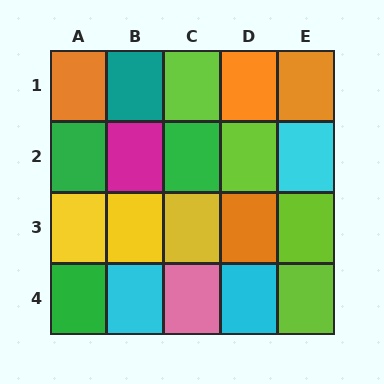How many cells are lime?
4 cells are lime.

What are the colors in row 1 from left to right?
Orange, teal, lime, orange, orange.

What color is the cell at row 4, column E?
Lime.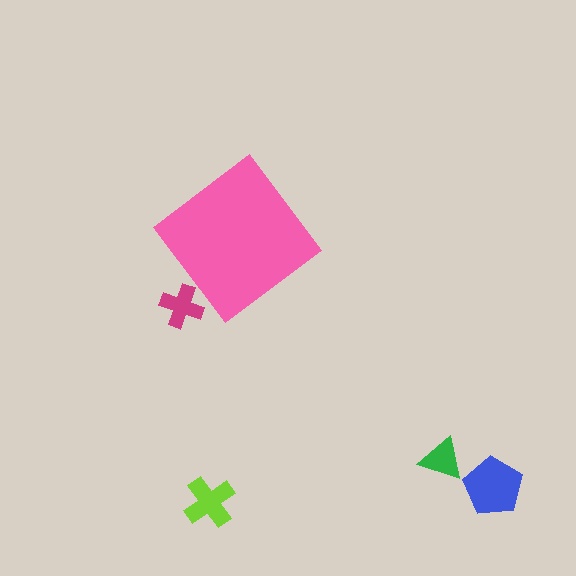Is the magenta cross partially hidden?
Yes, the magenta cross is partially hidden behind the pink diamond.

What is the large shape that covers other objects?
A pink diamond.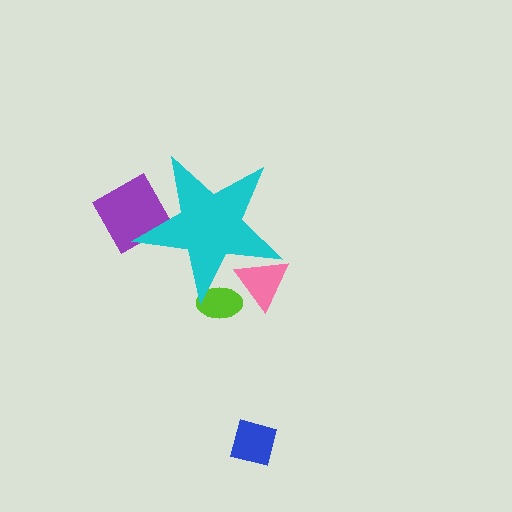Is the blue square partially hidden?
No, the blue square is fully visible.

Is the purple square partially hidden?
Yes, the purple square is partially hidden behind the cyan star.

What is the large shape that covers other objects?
A cyan star.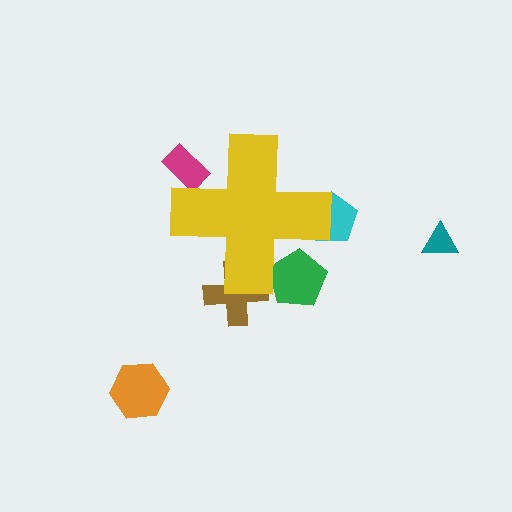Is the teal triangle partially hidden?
No, the teal triangle is fully visible.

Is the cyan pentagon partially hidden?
Yes, the cyan pentagon is partially hidden behind the yellow cross.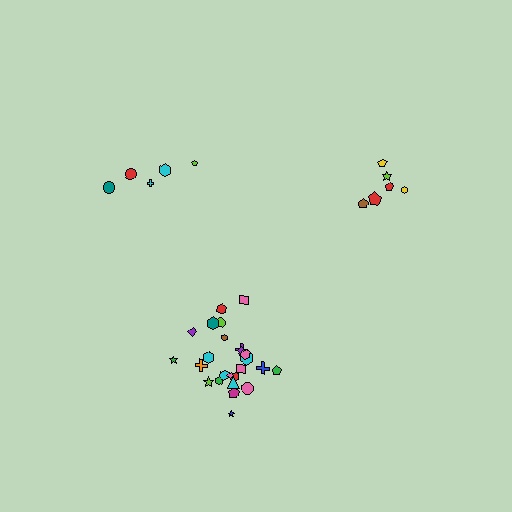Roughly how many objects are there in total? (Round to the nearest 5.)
Roughly 35 objects in total.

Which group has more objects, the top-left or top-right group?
The top-right group.